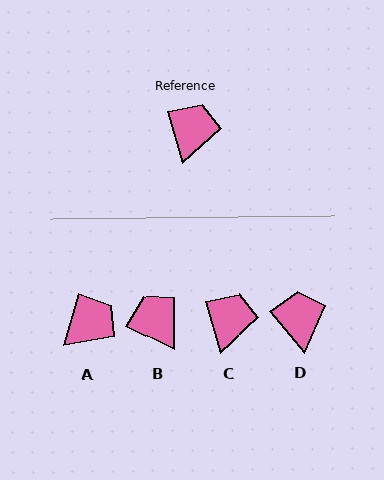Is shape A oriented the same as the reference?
No, it is off by about 32 degrees.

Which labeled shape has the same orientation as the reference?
C.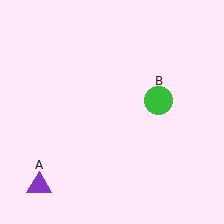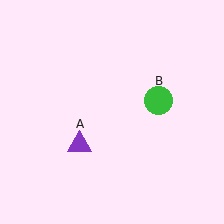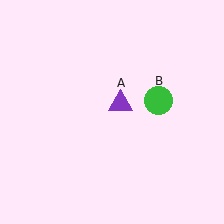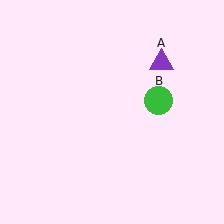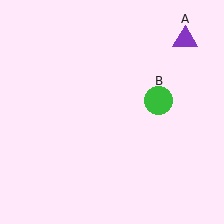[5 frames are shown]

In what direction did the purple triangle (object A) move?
The purple triangle (object A) moved up and to the right.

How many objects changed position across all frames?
1 object changed position: purple triangle (object A).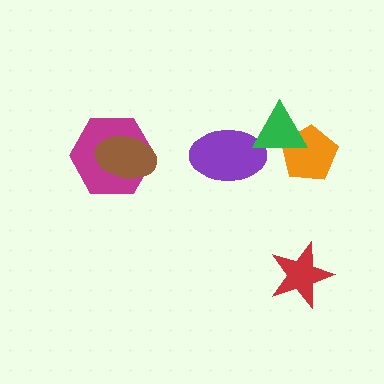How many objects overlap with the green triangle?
2 objects overlap with the green triangle.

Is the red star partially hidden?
No, no other shape covers it.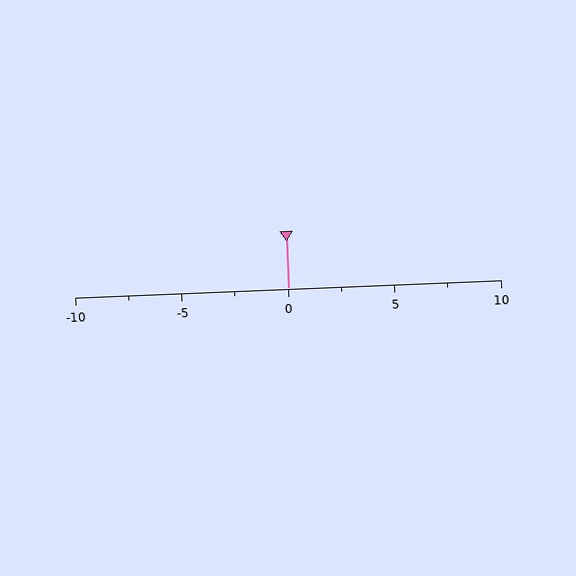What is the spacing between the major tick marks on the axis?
The major ticks are spaced 5 apart.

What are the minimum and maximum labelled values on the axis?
The axis runs from -10 to 10.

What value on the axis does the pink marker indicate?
The marker indicates approximately 0.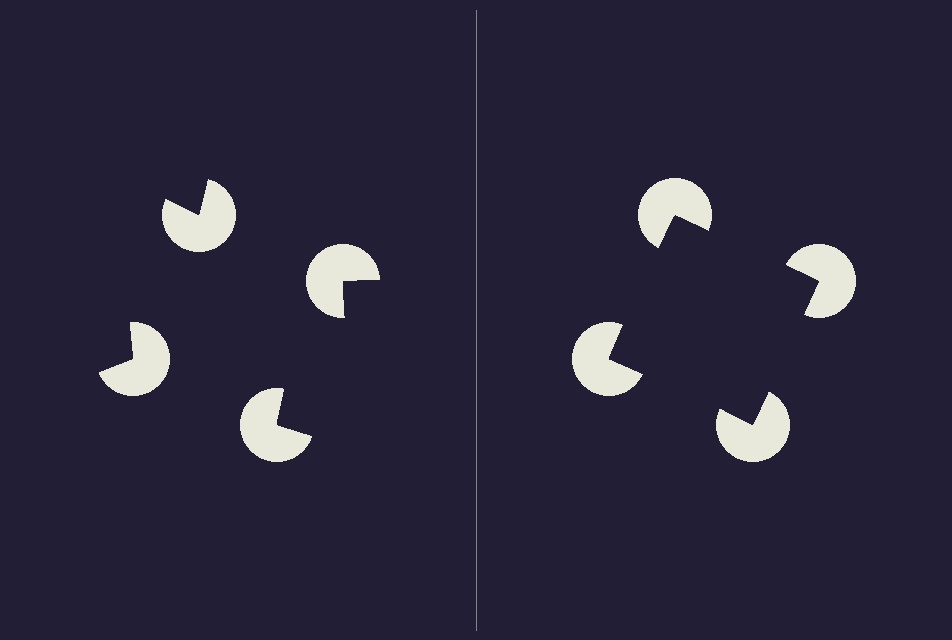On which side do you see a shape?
An illusory square appears on the right side. On the left side the wedge cuts are rotated, so no coherent shape forms.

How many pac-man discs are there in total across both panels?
8 — 4 on each side.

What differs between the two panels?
The pac-man discs are positioned identically on both sides; only the wedge orientations differ. On the right they align to a square; on the left they are misaligned.